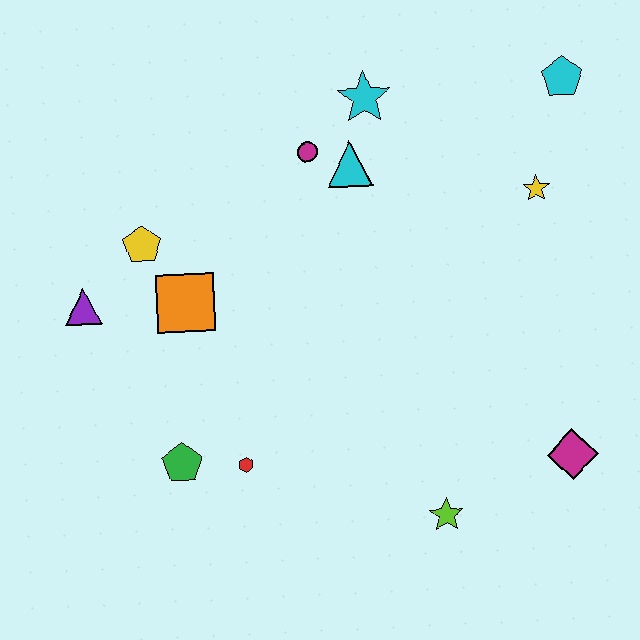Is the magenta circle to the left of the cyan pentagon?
Yes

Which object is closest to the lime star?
The magenta diamond is closest to the lime star.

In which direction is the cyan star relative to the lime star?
The cyan star is above the lime star.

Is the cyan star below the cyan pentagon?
Yes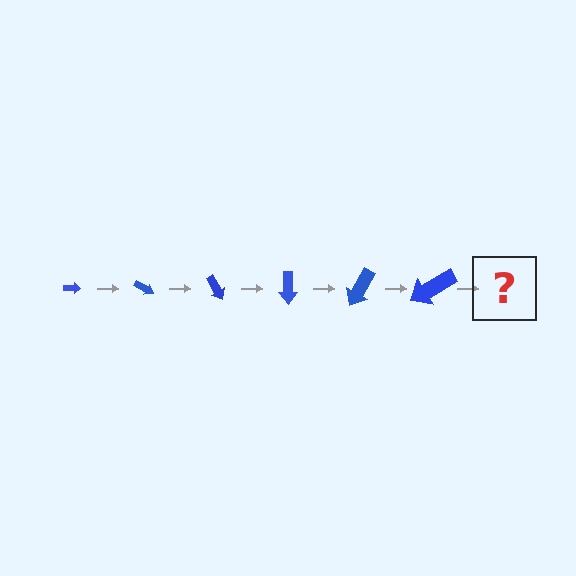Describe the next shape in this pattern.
It should be an arrow, larger than the previous one and rotated 180 degrees from the start.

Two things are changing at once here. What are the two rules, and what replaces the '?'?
The two rules are that the arrow grows larger each step and it rotates 30 degrees each step. The '?' should be an arrow, larger than the previous one and rotated 180 degrees from the start.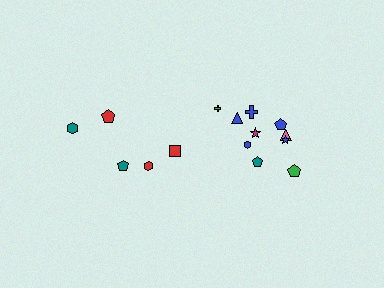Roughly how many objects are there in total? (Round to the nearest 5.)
Roughly 15 objects in total.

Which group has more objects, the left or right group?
The right group.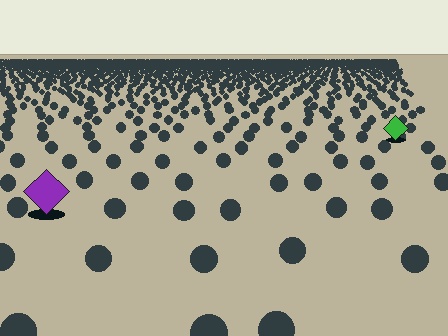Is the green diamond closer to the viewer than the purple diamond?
No. The purple diamond is closer — you can tell from the texture gradient: the ground texture is coarser near it.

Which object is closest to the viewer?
The purple diamond is closest. The texture marks near it are larger and more spread out.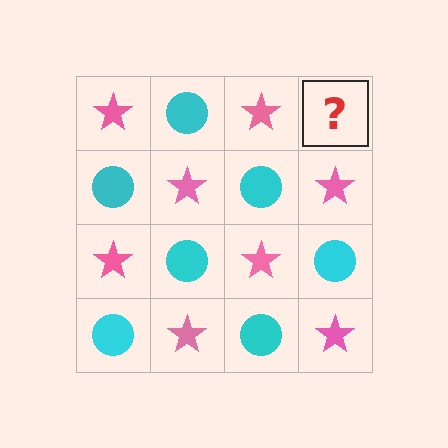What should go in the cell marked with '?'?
The missing cell should contain a cyan circle.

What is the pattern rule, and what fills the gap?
The rule is that it alternates pink star and cyan circle in a checkerboard pattern. The gap should be filled with a cyan circle.